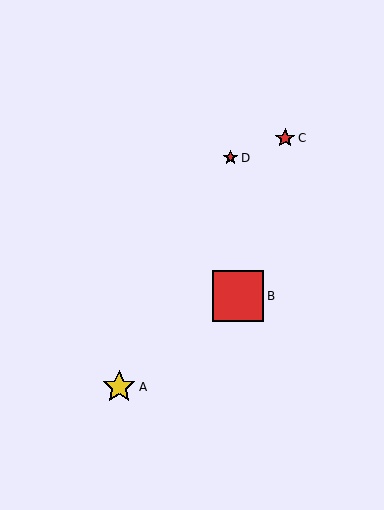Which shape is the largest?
The red square (labeled B) is the largest.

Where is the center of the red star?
The center of the red star is at (230, 158).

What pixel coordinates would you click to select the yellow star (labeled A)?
Click at (119, 387) to select the yellow star A.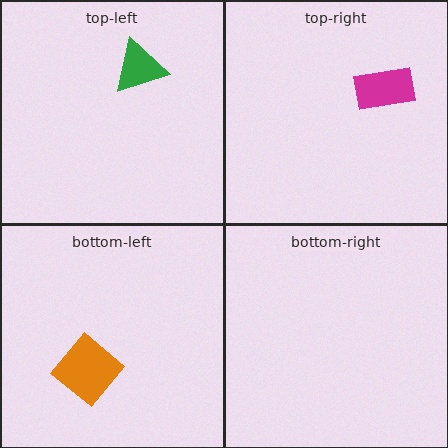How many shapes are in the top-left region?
1.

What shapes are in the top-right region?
The magenta rectangle.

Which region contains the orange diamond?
The bottom-left region.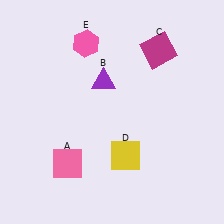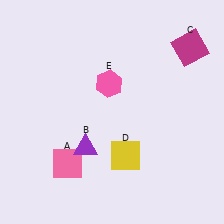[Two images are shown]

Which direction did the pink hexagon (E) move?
The pink hexagon (E) moved down.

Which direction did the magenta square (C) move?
The magenta square (C) moved right.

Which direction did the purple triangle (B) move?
The purple triangle (B) moved down.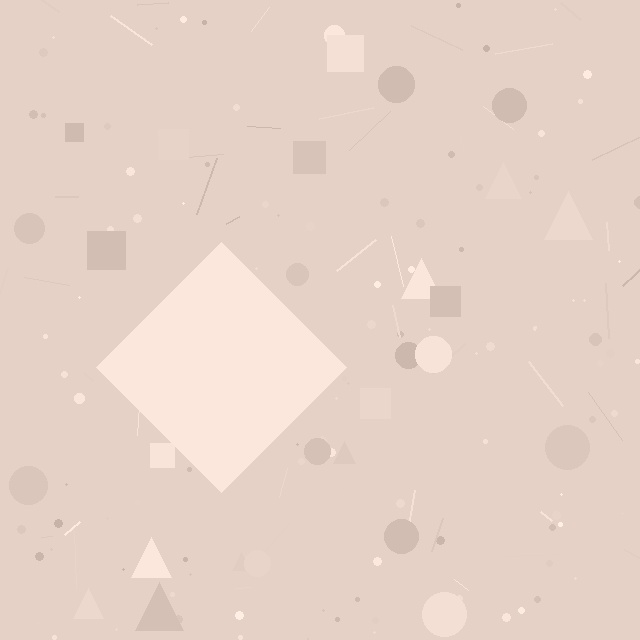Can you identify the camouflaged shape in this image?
The camouflaged shape is a diamond.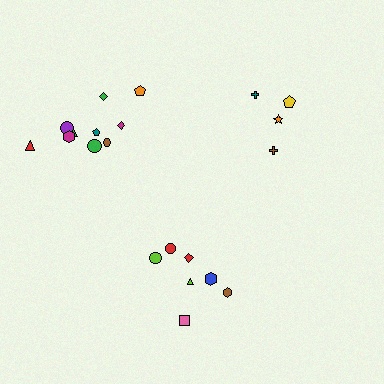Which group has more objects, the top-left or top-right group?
The top-left group.